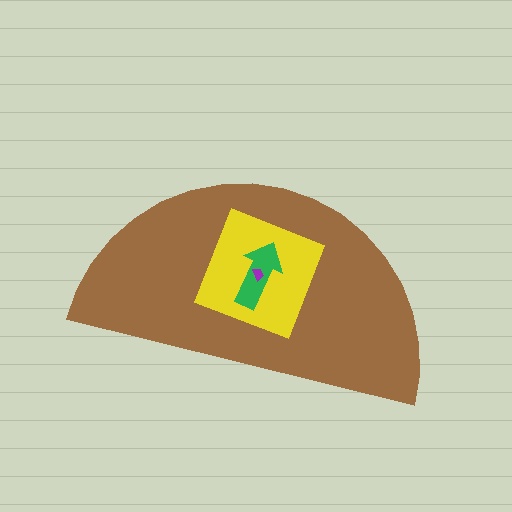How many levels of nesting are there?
4.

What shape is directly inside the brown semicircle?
The yellow diamond.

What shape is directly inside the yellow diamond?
The green arrow.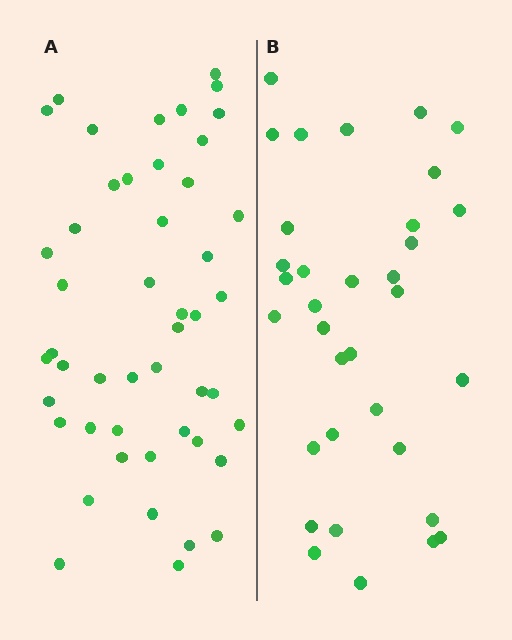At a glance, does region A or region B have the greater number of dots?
Region A (the left region) has more dots.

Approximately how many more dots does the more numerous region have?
Region A has approximately 15 more dots than region B.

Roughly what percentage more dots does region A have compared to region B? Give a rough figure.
About 40% more.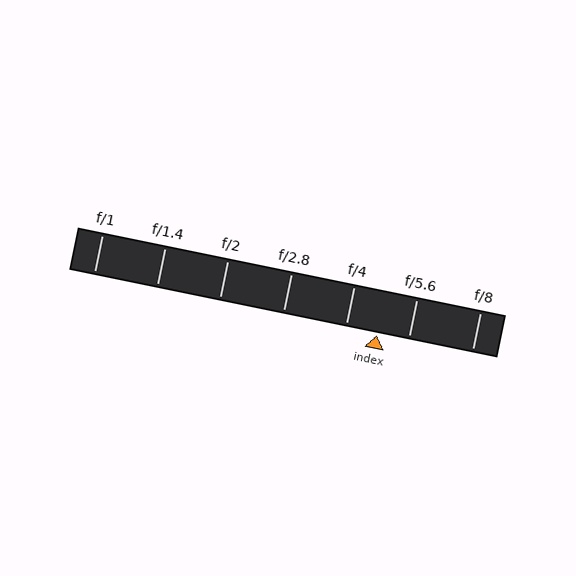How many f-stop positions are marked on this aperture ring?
There are 7 f-stop positions marked.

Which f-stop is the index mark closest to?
The index mark is closest to f/4.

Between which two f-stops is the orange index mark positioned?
The index mark is between f/4 and f/5.6.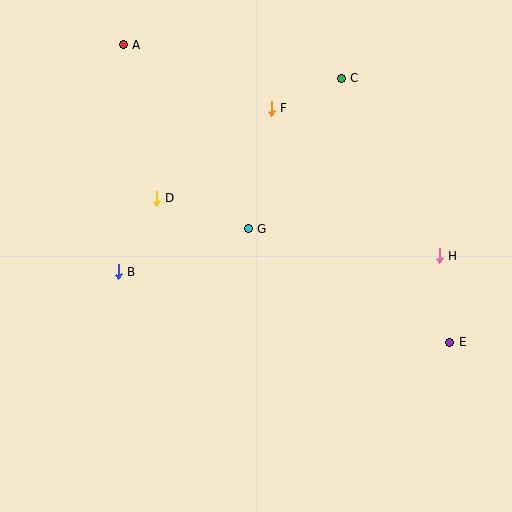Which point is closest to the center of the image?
Point G at (248, 229) is closest to the center.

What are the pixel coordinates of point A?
Point A is at (123, 45).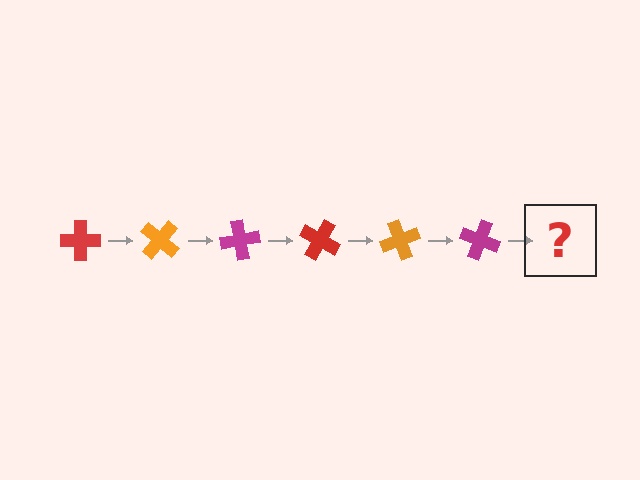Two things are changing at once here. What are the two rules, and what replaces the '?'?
The two rules are that it rotates 40 degrees each step and the color cycles through red, orange, and magenta. The '?' should be a red cross, rotated 240 degrees from the start.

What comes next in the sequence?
The next element should be a red cross, rotated 240 degrees from the start.